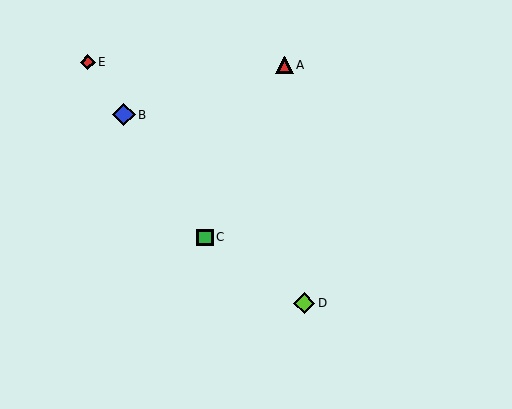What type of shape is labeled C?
Shape C is a green square.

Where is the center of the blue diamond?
The center of the blue diamond is at (124, 115).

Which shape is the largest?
The blue diamond (labeled B) is the largest.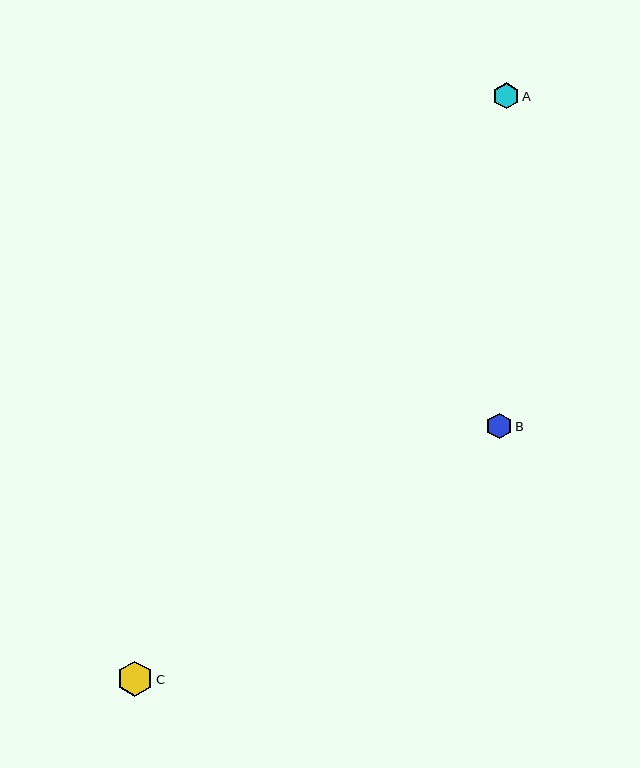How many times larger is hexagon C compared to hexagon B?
Hexagon C is approximately 1.4 times the size of hexagon B.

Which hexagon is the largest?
Hexagon C is the largest with a size of approximately 36 pixels.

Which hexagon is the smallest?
Hexagon B is the smallest with a size of approximately 26 pixels.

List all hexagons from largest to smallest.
From largest to smallest: C, A, B.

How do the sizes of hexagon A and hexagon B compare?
Hexagon A and hexagon B are approximately the same size.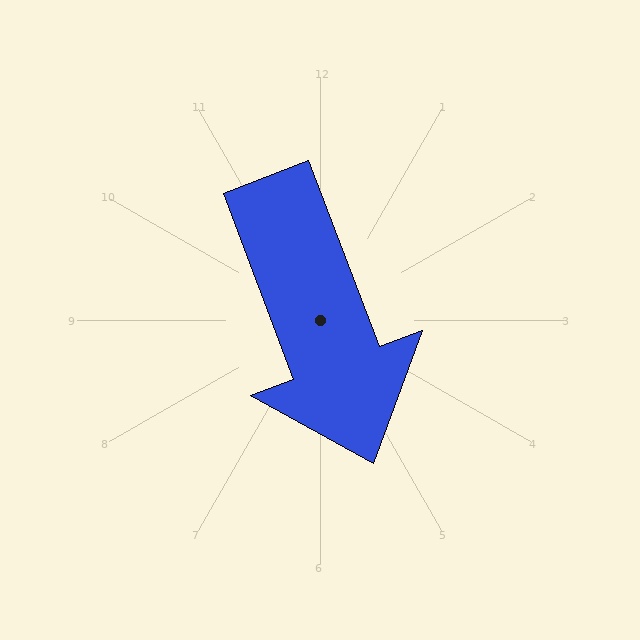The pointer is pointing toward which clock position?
Roughly 5 o'clock.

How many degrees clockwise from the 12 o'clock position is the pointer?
Approximately 159 degrees.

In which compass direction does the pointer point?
South.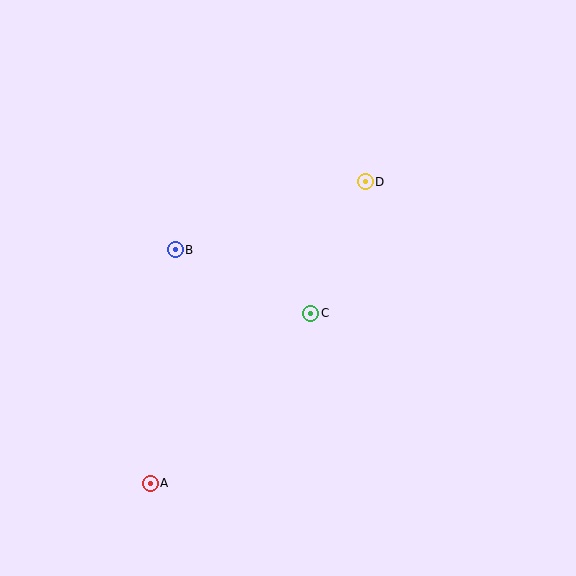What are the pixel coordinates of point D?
Point D is at (365, 182).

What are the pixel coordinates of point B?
Point B is at (175, 250).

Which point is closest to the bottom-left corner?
Point A is closest to the bottom-left corner.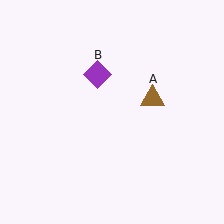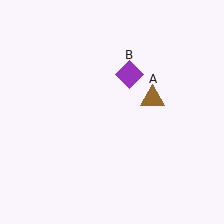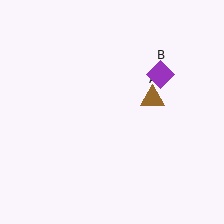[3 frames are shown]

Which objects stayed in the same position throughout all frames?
Brown triangle (object A) remained stationary.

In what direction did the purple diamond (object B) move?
The purple diamond (object B) moved right.